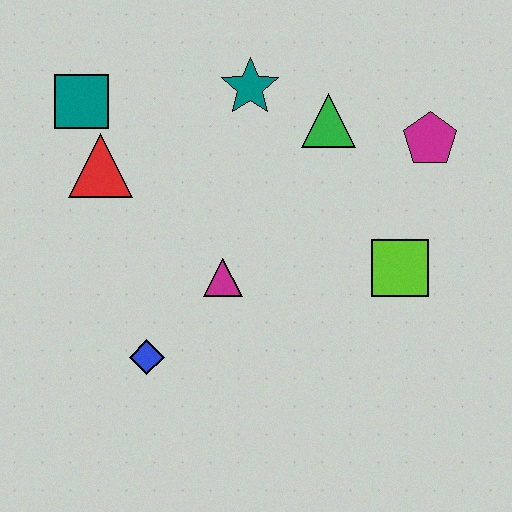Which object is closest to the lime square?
The magenta pentagon is closest to the lime square.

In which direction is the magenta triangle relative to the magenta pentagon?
The magenta triangle is to the left of the magenta pentagon.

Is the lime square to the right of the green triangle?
Yes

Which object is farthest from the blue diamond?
The magenta pentagon is farthest from the blue diamond.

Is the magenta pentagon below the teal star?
Yes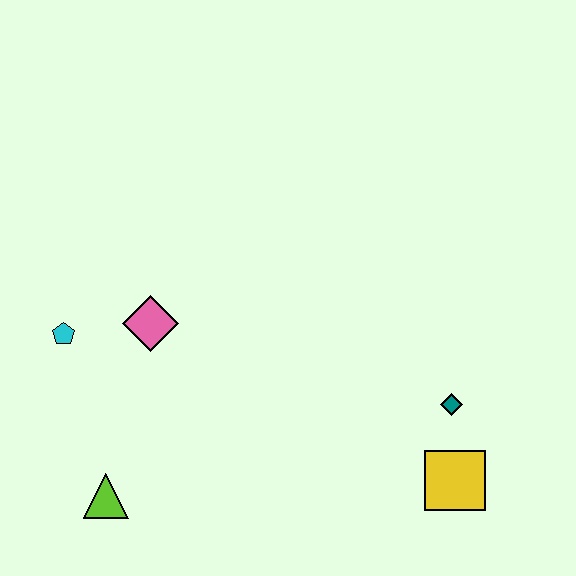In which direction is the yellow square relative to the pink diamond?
The yellow square is to the right of the pink diamond.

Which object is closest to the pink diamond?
The cyan pentagon is closest to the pink diamond.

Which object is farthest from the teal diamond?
The cyan pentagon is farthest from the teal diamond.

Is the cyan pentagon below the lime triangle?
No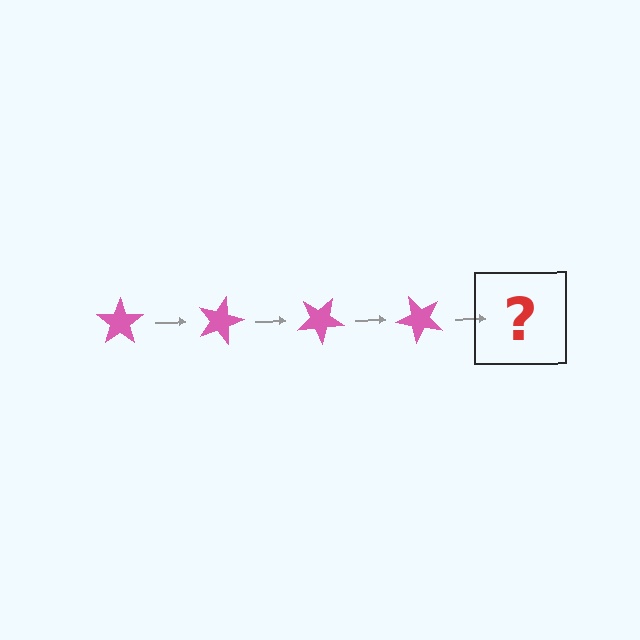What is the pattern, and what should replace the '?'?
The pattern is that the star rotates 15 degrees each step. The '?' should be a pink star rotated 60 degrees.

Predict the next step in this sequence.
The next step is a pink star rotated 60 degrees.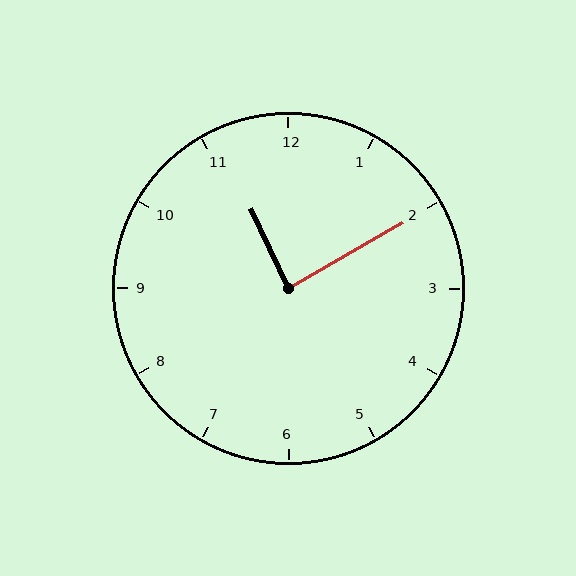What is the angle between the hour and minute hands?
Approximately 85 degrees.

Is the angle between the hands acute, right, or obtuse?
It is right.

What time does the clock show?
11:10.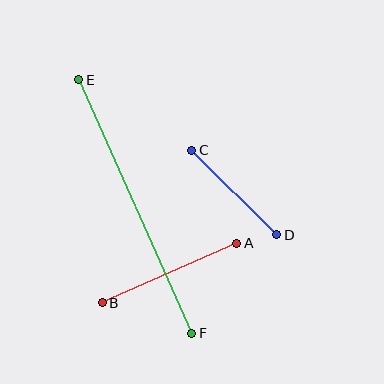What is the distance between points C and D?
The distance is approximately 120 pixels.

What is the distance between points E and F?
The distance is approximately 278 pixels.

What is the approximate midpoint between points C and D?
The midpoint is at approximately (234, 193) pixels.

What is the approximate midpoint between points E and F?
The midpoint is at approximately (135, 207) pixels.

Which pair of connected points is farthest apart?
Points E and F are farthest apart.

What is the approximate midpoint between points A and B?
The midpoint is at approximately (170, 273) pixels.